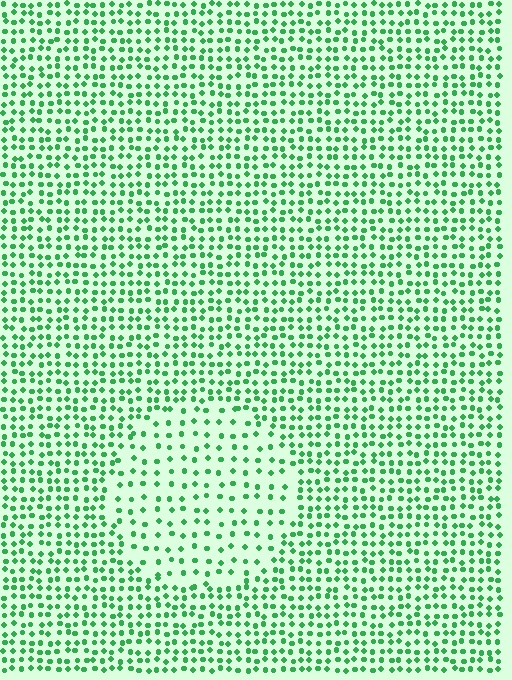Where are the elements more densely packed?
The elements are more densely packed outside the circle boundary.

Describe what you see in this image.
The image contains small green elements arranged at two different densities. A circle-shaped region is visible where the elements are less densely packed than the surrounding area.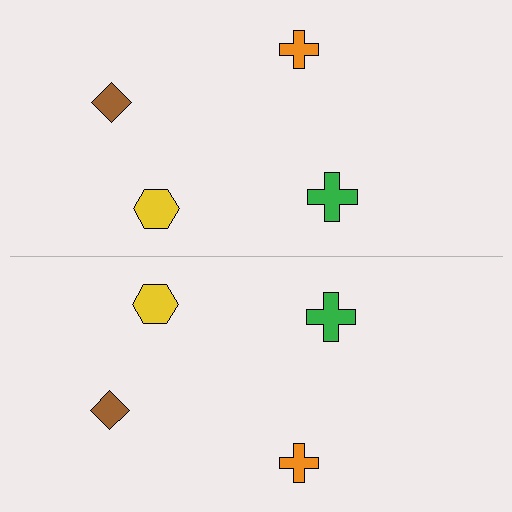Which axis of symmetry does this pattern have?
The pattern has a horizontal axis of symmetry running through the center of the image.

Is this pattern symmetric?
Yes, this pattern has bilateral (reflection) symmetry.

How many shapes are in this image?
There are 8 shapes in this image.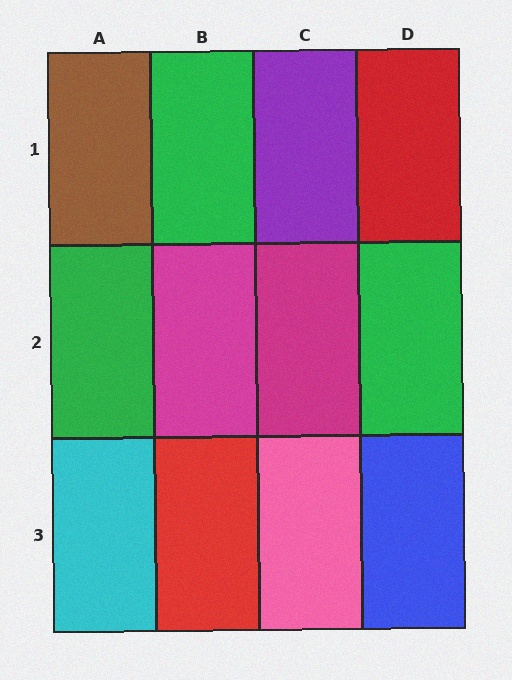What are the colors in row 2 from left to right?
Green, magenta, magenta, green.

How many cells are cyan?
1 cell is cyan.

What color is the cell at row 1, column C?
Purple.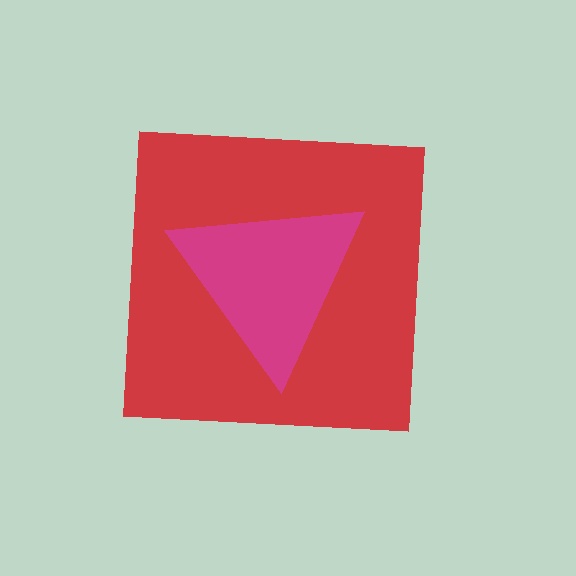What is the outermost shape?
The red square.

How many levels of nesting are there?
2.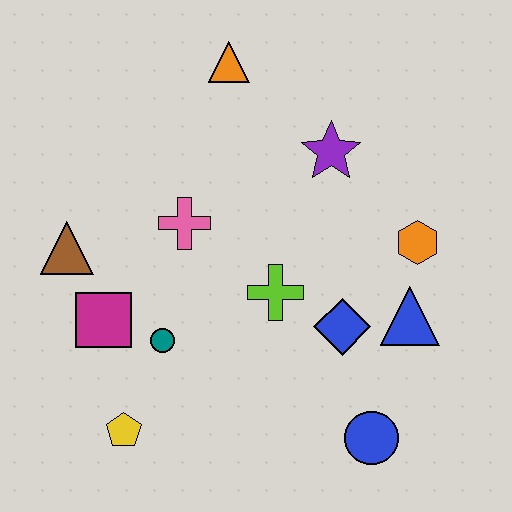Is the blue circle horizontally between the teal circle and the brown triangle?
No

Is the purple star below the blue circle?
No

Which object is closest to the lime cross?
The blue diamond is closest to the lime cross.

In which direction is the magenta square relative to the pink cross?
The magenta square is below the pink cross.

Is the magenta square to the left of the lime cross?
Yes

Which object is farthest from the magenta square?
The orange hexagon is farthest from the magenta square.